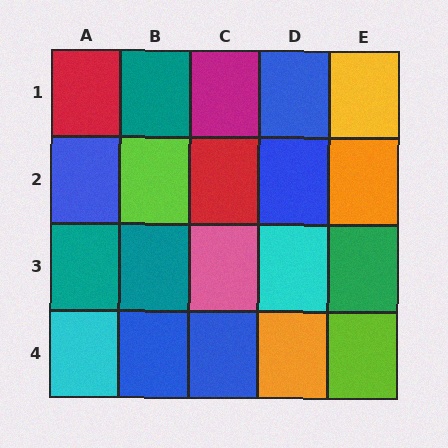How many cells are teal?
3 cells are teal.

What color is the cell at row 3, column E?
Green.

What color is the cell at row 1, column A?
Red.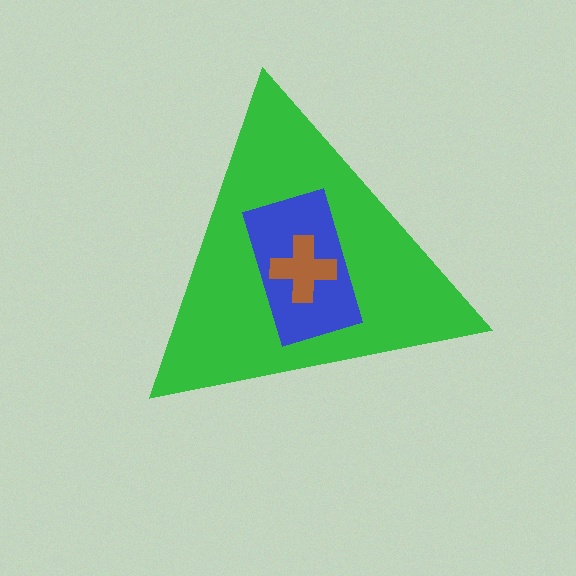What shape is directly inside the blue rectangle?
The brown cross.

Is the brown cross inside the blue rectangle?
Yes.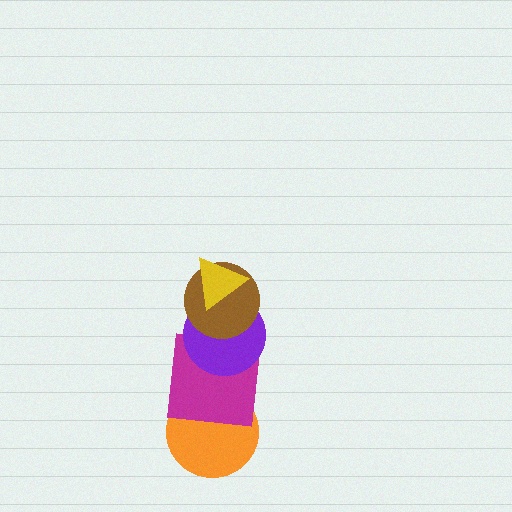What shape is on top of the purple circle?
The brown circle is on top of the purple circle.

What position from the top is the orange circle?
The orange circle is 5th from the top.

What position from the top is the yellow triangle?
The yellow triangle is 1st from the top.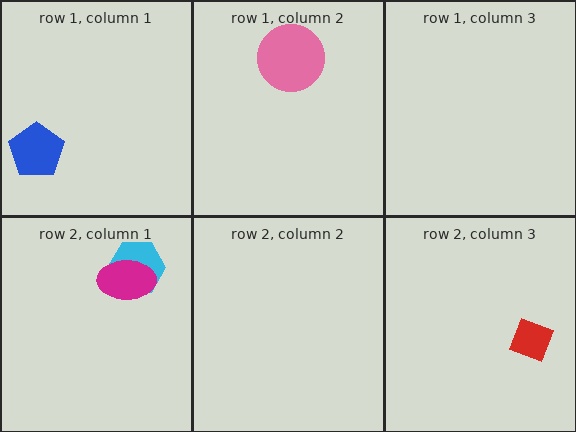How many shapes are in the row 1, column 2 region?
1.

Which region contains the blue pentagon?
The row 1, column 1 region.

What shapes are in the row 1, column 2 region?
The pink circle.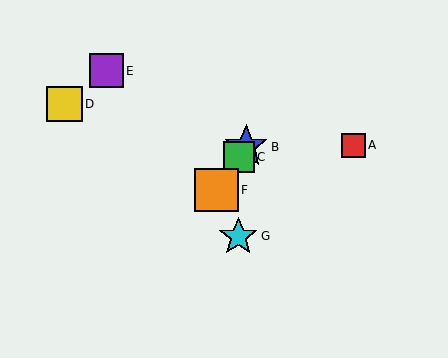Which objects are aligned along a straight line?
Objects B, C, F are aligned along a straight line.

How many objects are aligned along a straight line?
3 objects (B, C, F) are aligned along a straight line.